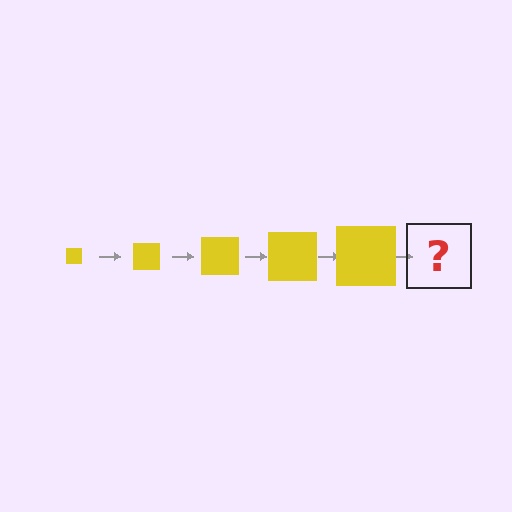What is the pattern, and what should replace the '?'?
The pattern is that the square gets progressively larger each step. The '?' should be a yellow square, larger than the previous one.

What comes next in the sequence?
The next element should be a yellow square, larger than the previous one.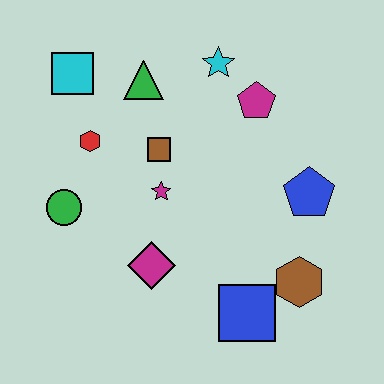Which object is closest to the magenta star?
The brown square is closest to the magenta star.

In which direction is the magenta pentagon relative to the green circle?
The magenta pentagon is to the right of the green circle.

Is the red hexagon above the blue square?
Yes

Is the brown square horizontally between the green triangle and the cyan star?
Yes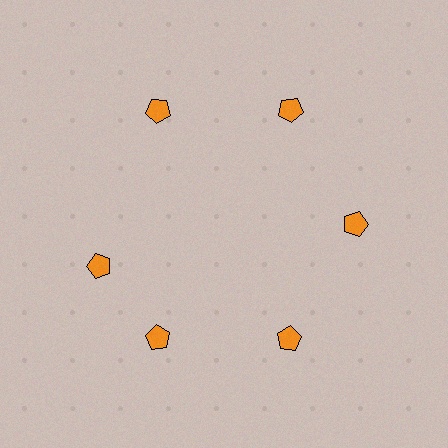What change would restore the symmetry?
The symmetry would be restored by rotating it back into even spacing with its neighbors so that all 6 pentagons sit at equal angles and equal distance from the center.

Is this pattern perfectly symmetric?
No. The 6 orange pentagons are arranged in a ring, but one element near the 9 o'clock position is rotated out of alignment along the ring, breaking the 6-fold rotational symmetry.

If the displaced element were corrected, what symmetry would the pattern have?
It would have 6-fold rotational symmetry — the pattern would map onto itself every 60 degrees.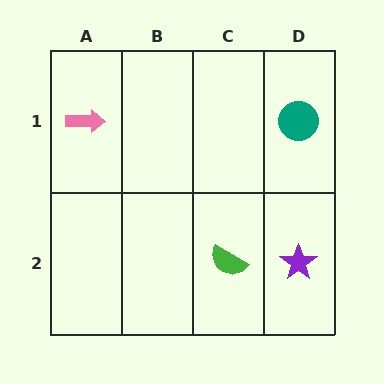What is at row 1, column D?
A teal circle.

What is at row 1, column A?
A pink arrow.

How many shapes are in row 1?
2 shapes.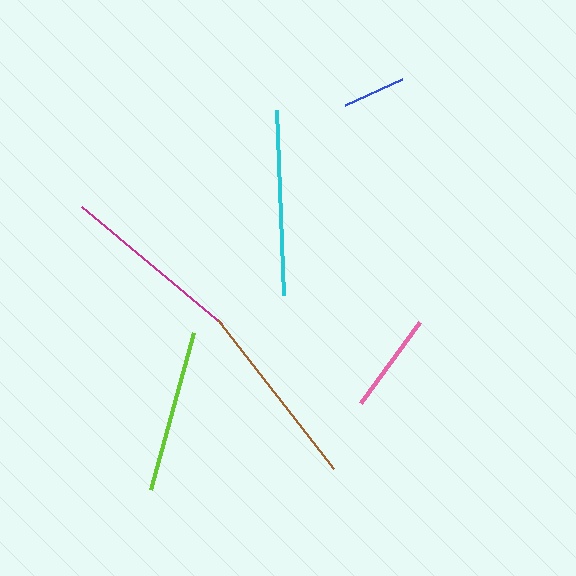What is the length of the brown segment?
The brown segment is approximately 189 pixels long.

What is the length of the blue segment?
The blue segment is approximately 63 pixels long.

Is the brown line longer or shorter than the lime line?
The brown line is longer than the lime line.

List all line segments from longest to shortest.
From longest to shortest: brown, cyan, magenta, lime, pink, blue.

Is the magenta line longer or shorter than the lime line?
The magenta line is longer than the lime line.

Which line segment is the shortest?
The blue line is the shortest at approximately 63 pixels.